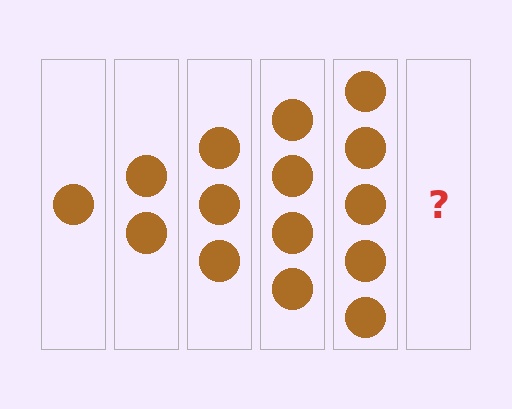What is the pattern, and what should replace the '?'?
The pattern is that each step adds one more circle. The '?' should be 6 circles.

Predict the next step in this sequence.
The next step is 6 circles.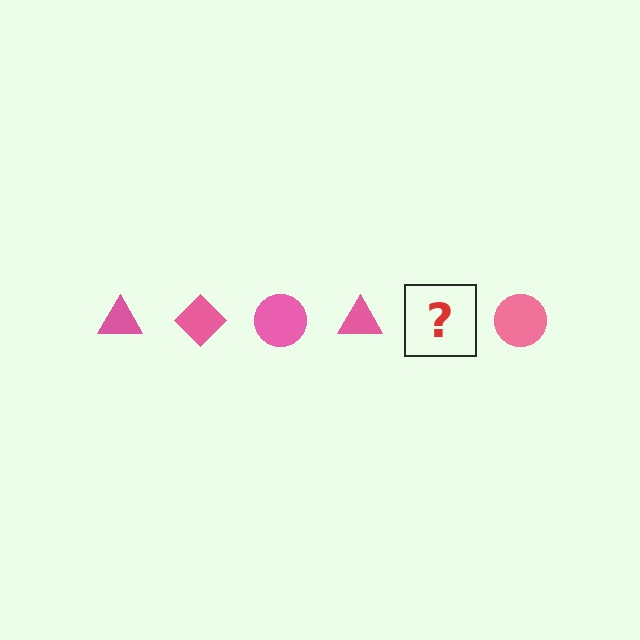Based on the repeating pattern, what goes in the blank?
The blank should be a pink diamond.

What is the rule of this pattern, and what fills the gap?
The rule is that the pattern cycles through triangle, diamond, circle shapes in pink. The gap should be filled with a pink diamond.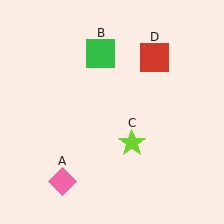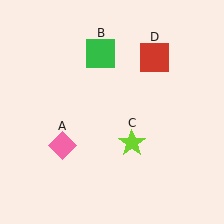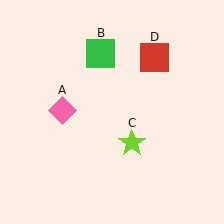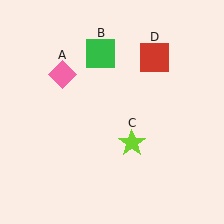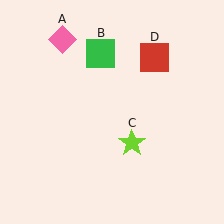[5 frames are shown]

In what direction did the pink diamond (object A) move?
The pink diamond (object A) moved up.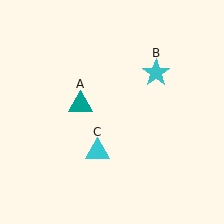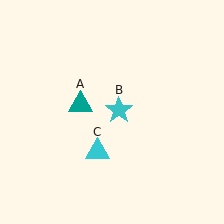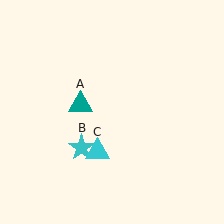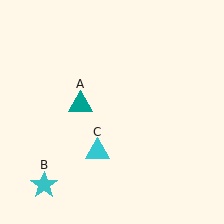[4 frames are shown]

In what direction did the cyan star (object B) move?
The cyan star (object B) moved down and to the left.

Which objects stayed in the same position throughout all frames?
Teal triangle (object A) and cyan triangle (object C) remained stationary.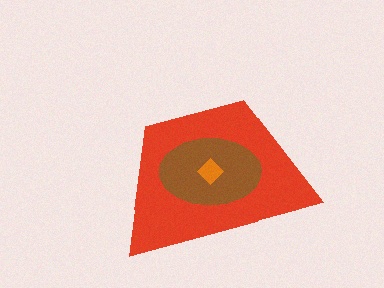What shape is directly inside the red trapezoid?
The brown ellipse.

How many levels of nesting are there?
3.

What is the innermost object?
The orange diamond.